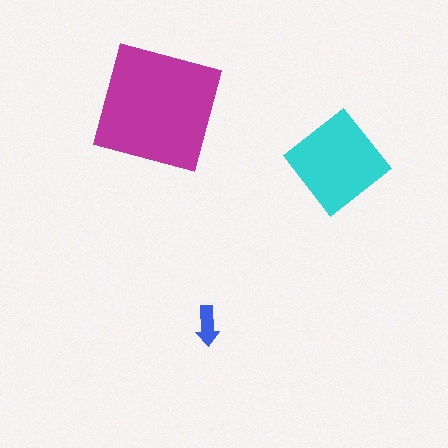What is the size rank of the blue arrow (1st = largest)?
3rd.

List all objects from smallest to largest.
The blue arrow, the cyan diamond, the magenta square.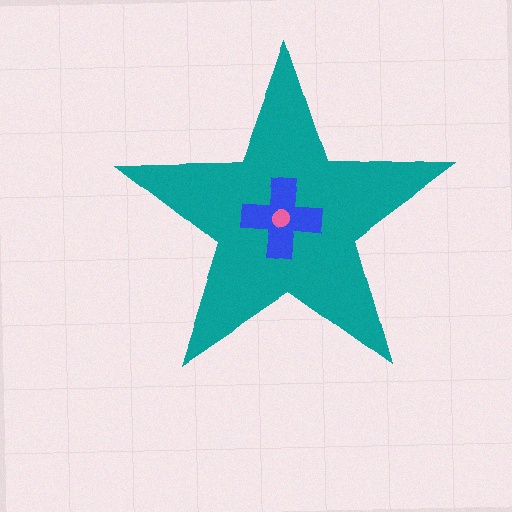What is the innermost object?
The pink circle.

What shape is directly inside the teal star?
The blue cross.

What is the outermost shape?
The teal star.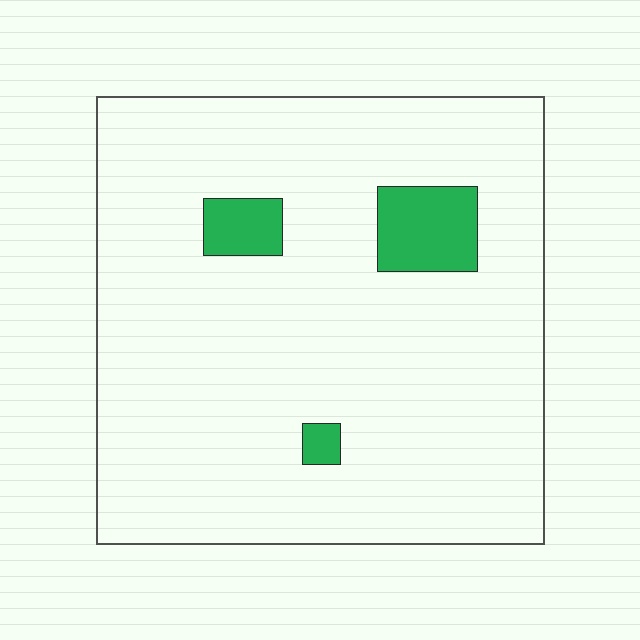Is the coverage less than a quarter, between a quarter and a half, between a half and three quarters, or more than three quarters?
Less than a quarter.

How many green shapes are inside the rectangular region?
3.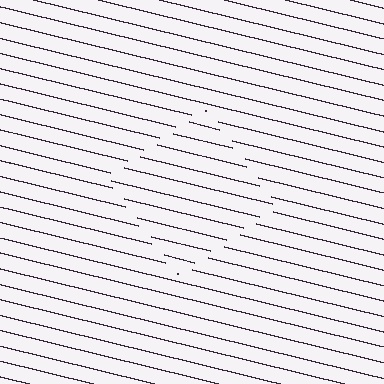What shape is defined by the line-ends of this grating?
An illusory square. The interior of the shape contains the same grating, shifted by half a period — the contour is defined by the phase discontinuity where line-ends from the inner and outer gratings abut.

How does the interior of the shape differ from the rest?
The interior of the shape contains the same grating, shifted by half a period — the contour is defined by the phase discontinuity where line-ends from the inner and outer gratings abut.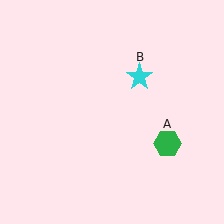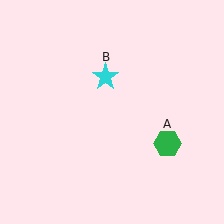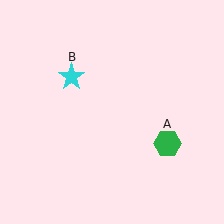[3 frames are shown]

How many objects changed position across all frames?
1 object changed position: cyan star (object B).